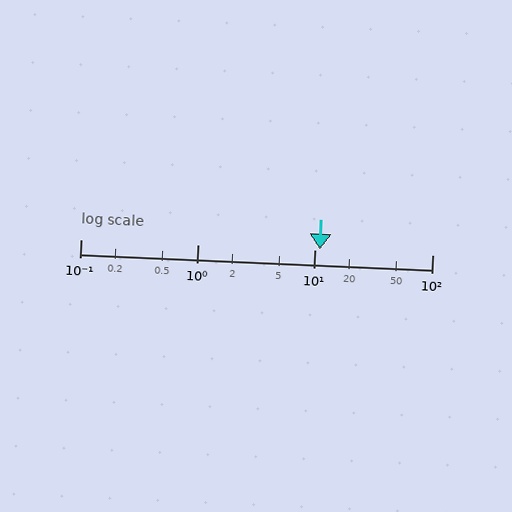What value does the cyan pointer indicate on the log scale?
The pointer indicates approximately 11.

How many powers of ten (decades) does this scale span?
The scale spans 3 decades, from 0.1 to 100.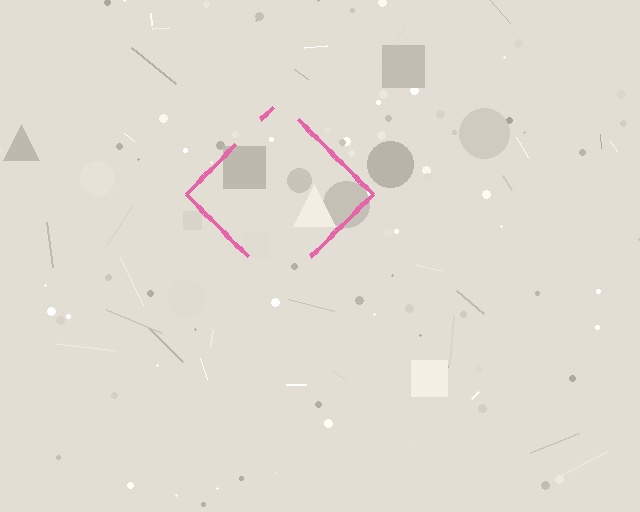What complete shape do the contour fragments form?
The contour fragments form a diamond.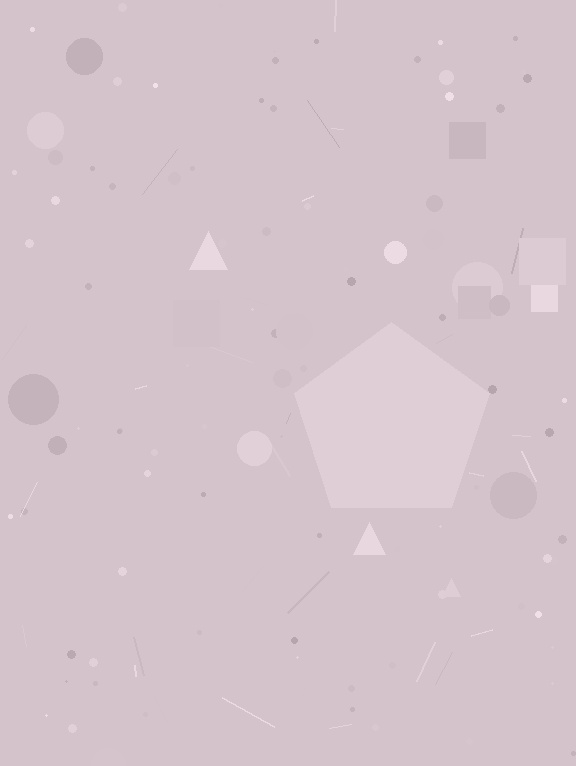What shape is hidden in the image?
A pentagon is hidden in the image.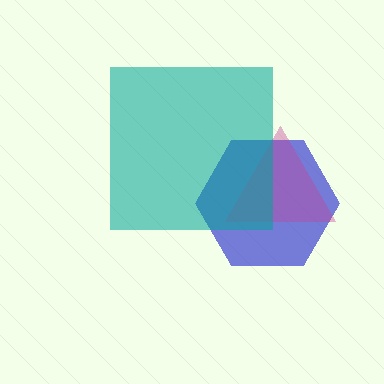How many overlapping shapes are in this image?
There are 3 overlapping shapes in the image.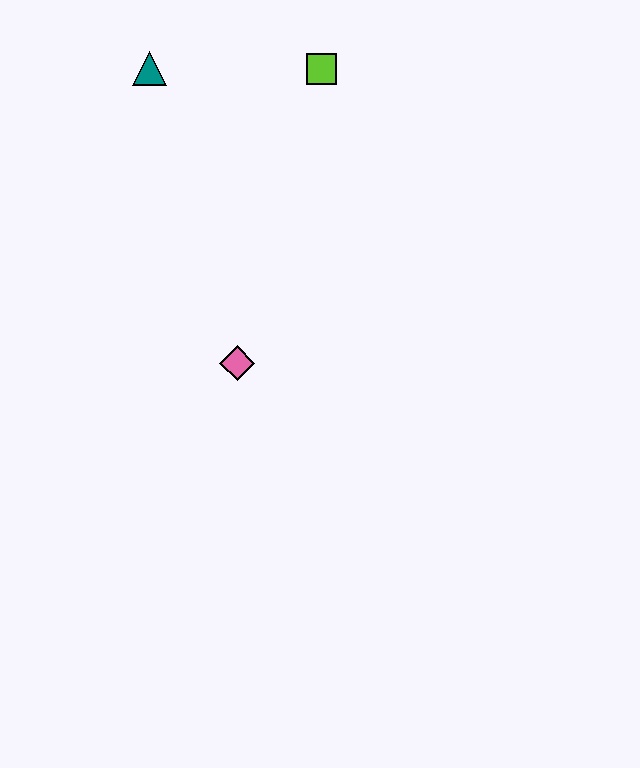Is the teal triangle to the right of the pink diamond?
No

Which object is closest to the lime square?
The teal triangle is closest to the lime square.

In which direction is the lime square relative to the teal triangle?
The lime square is to the right of the teal triangle.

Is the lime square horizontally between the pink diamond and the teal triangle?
No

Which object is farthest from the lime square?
The pink diamond is farthest from the lime square.